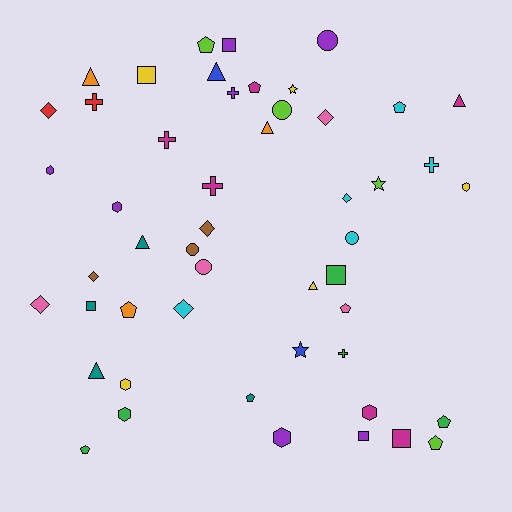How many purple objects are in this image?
There are 7 purple objects.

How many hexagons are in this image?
There are 7 hexagons.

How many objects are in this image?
There are 50 objects.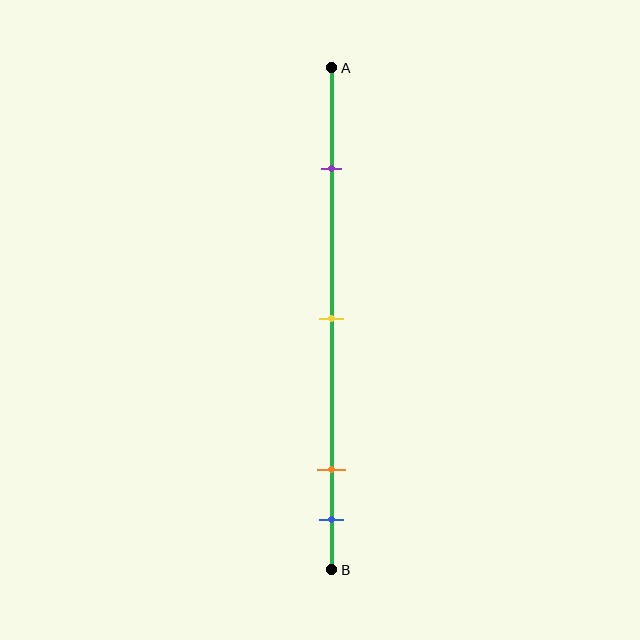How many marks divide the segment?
There are 4 marks dividing the segment.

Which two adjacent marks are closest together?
The orange and blue marks are the closest adjacent pair.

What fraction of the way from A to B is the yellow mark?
The yellow mark is approximately 50% (0.5) of the way from A to B.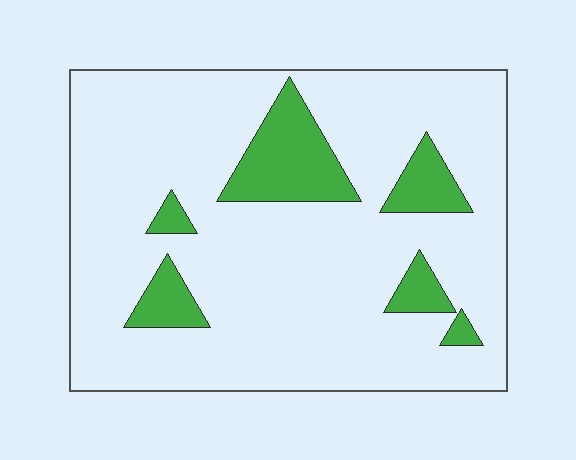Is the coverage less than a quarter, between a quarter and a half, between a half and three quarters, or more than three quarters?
Less than a quarter.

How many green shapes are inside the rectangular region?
6.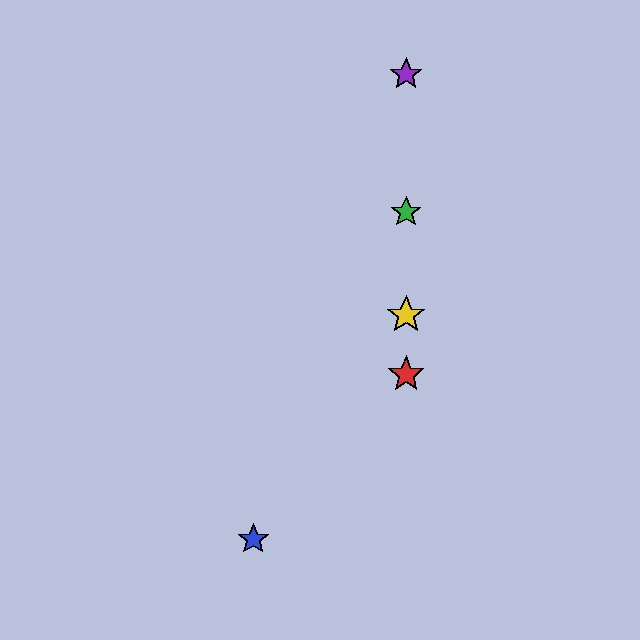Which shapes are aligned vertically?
The red star, the green star, the yellow star, the purple star are aligned vertically.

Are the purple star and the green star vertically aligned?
Yes, both are at x≈406.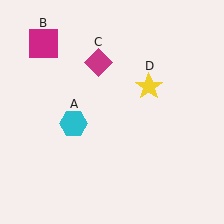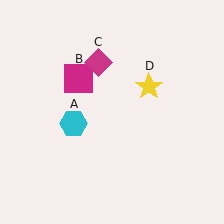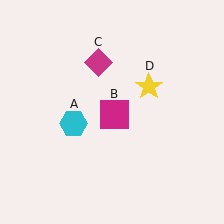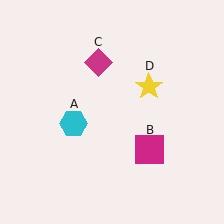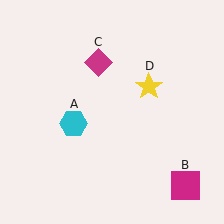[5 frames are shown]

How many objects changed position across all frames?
1 object changed position: magenta square (object B).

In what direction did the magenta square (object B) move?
The magenta square (object B) moved down and to the right.